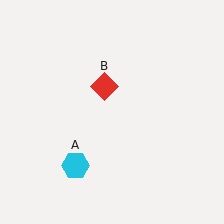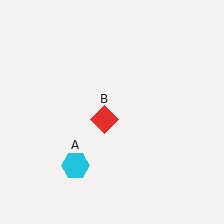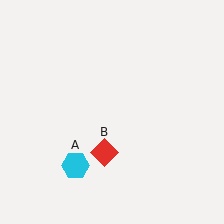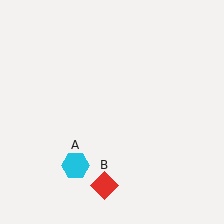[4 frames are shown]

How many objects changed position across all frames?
1 object changed position: red diamond (object B).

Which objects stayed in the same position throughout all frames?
Cyan hexagon (object A) remained stationary.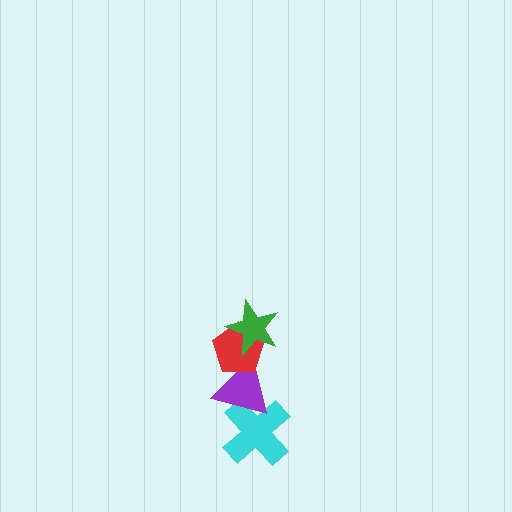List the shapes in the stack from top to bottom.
From top to bottom: the green star, the red pentagon, the purple triangle, the cyan cross.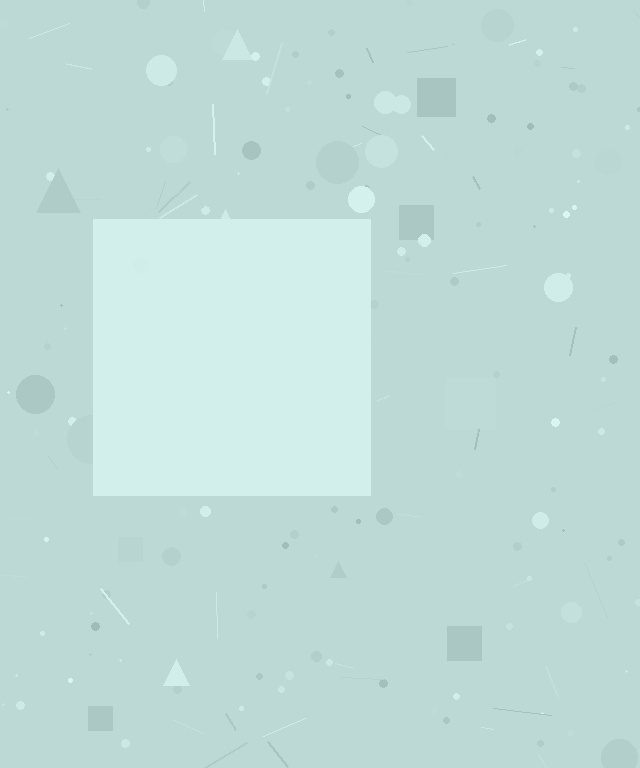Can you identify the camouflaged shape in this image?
The camouflaged shape is a square.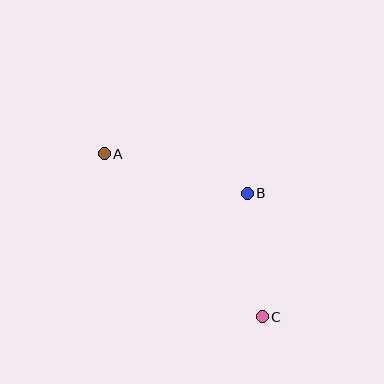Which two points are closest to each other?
Points B and C are closest to each other.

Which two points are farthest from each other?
Points A and C are farthest from each other.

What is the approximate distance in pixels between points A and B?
The distance between A and B is approximately 148 pixels.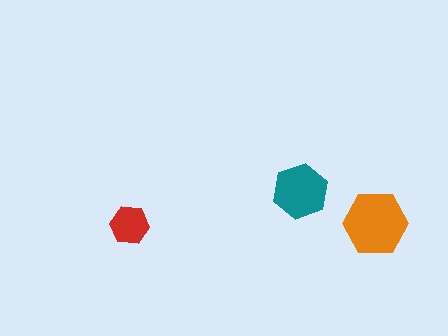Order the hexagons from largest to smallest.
the orange one, the teal one, the red one.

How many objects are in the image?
There are 3 objects in the image.